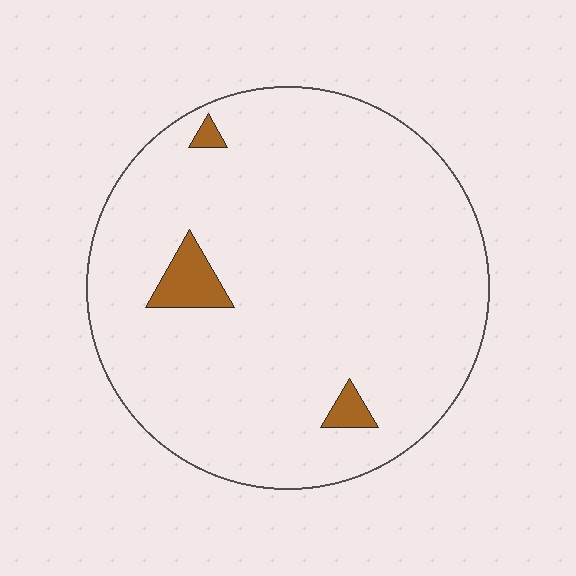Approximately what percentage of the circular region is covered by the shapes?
Approximately 5%.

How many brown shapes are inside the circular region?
3.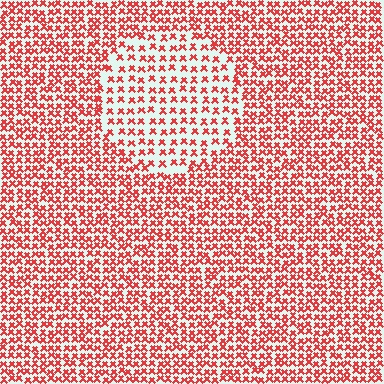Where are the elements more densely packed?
The elements are more densely packed outside the circle boundary.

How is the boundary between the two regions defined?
The boundary is defined by a change in element density (approximately 1.8x ratio). All elements are the same color, size, and shape.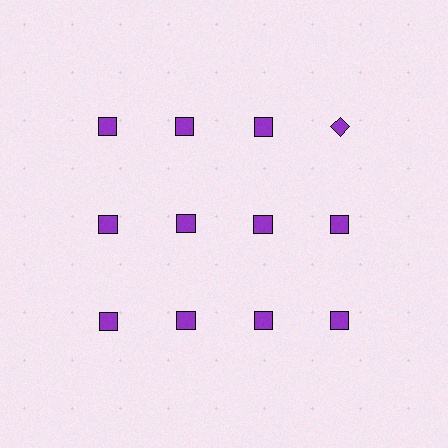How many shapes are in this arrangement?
There are 12 shapes arranged in a grid pattern.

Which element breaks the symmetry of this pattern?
The purple diamond in the top row, second from right column breaks the symmetry. All other shapes are purple squares.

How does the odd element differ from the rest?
It has a different shape: diamond instead of square.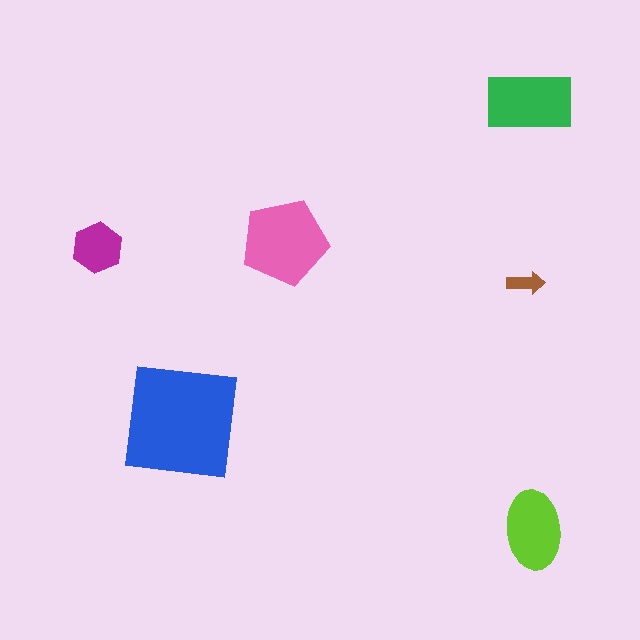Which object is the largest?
The blue square.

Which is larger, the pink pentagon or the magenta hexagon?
The pink pentagon.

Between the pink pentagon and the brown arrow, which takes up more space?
The pink pentagon.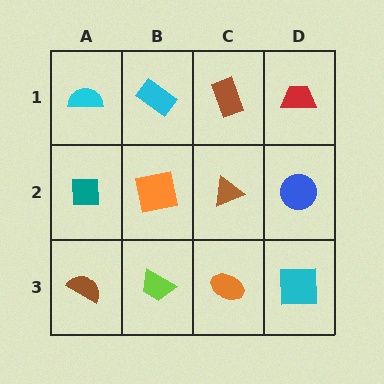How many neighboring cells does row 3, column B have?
3.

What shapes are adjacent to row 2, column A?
A cyan semicircle (row 1, column A), a brown semicircle (row 3, column A), an orange square (row 2, column B).